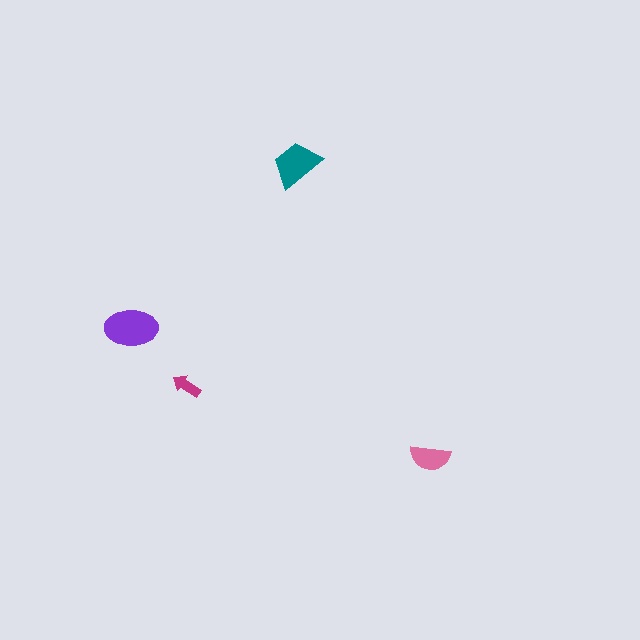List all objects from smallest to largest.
The magenta arrow, the pink semicircle, the teal trapezoid, the purple ellipse.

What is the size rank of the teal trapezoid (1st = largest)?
2nd.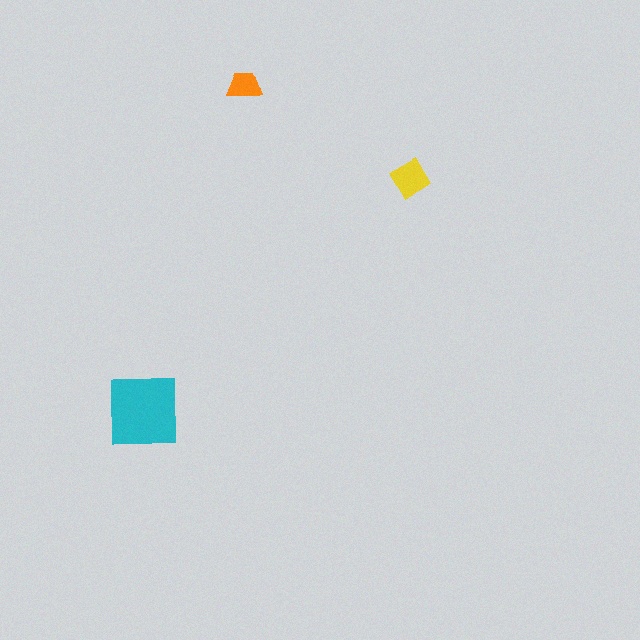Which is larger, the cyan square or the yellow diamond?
The cyan square.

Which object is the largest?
The cyan square.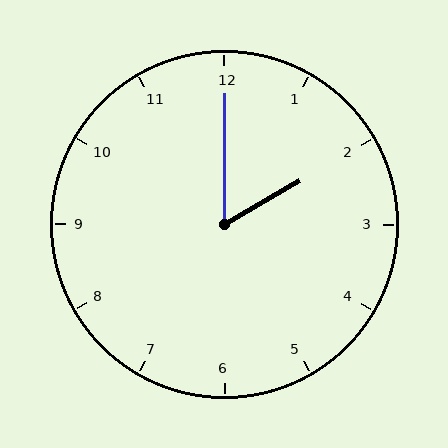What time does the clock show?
2:00.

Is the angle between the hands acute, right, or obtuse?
It is acute.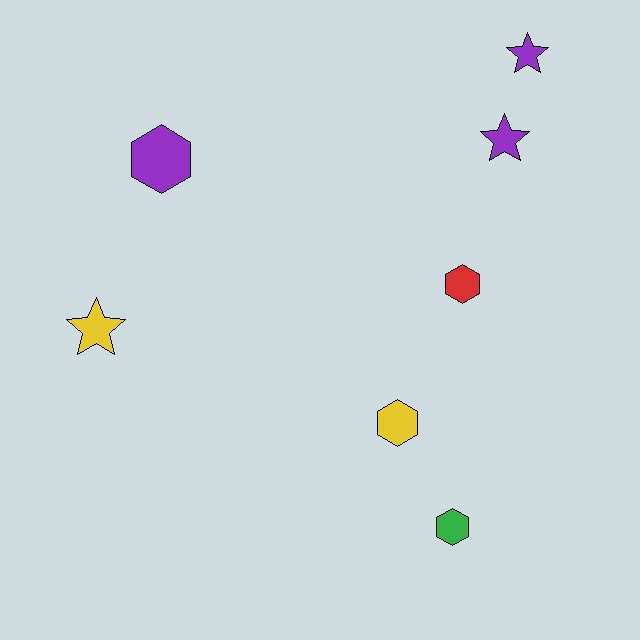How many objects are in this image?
There are 7 objects.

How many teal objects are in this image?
There are no teal objects.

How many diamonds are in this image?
There are no diamonds.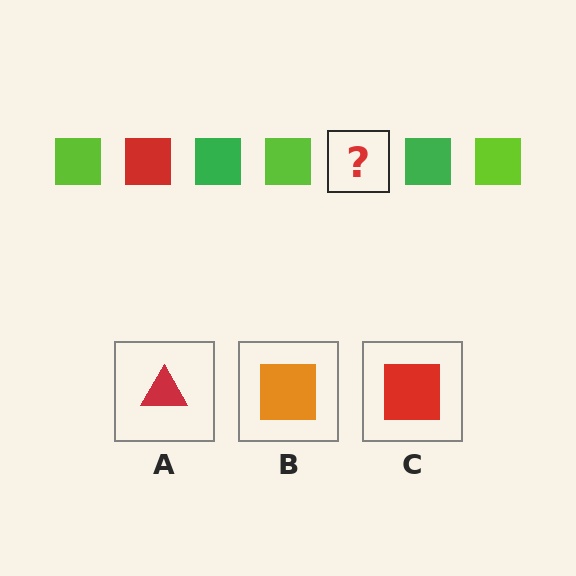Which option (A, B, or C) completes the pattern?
C.